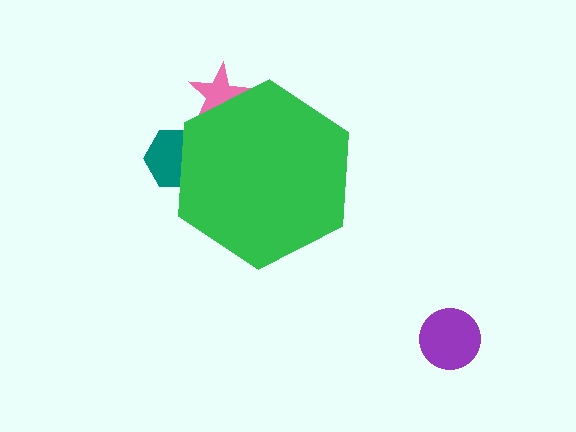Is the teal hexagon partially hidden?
Yes, the teal hexagon is partially hidden behind the green hexagon.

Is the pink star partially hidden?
Yes, the pink star is partially hidden behind the green hexagon.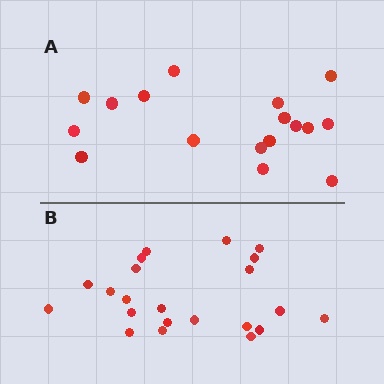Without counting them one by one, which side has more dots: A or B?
Region B (the bottom region) has more dots.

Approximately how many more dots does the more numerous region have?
Region B has about 5 more dots than region A.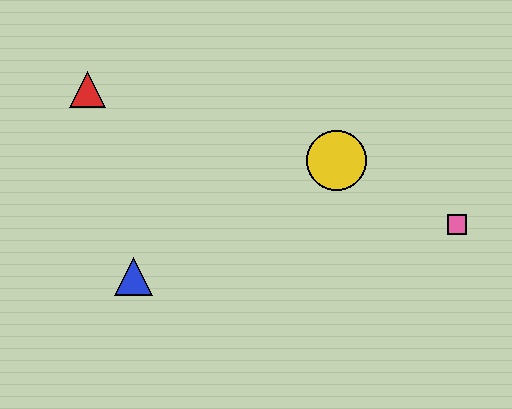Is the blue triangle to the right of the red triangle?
Yes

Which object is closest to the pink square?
The yellow circle is closest to the pink square.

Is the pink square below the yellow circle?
Yes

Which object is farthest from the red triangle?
The pink square is farthest from the red triangle.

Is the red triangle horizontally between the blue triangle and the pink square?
No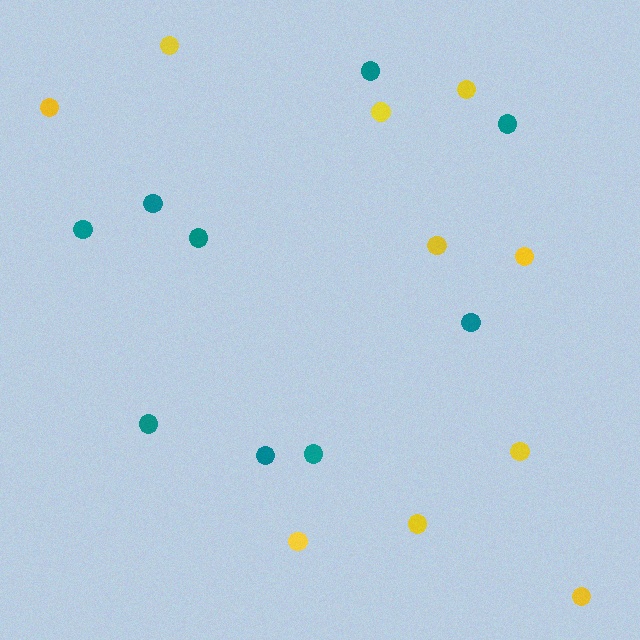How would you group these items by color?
There are 2 groups: one group of yellow circles (10) and one group of teal circles (9).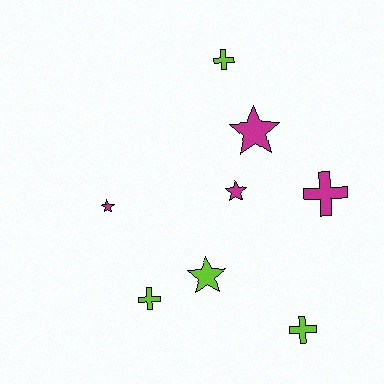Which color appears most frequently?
Magenta, with 4 objects.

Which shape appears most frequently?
Cross, with 4 objects.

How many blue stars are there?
There are no blue stars.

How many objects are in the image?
There are 8 objects.